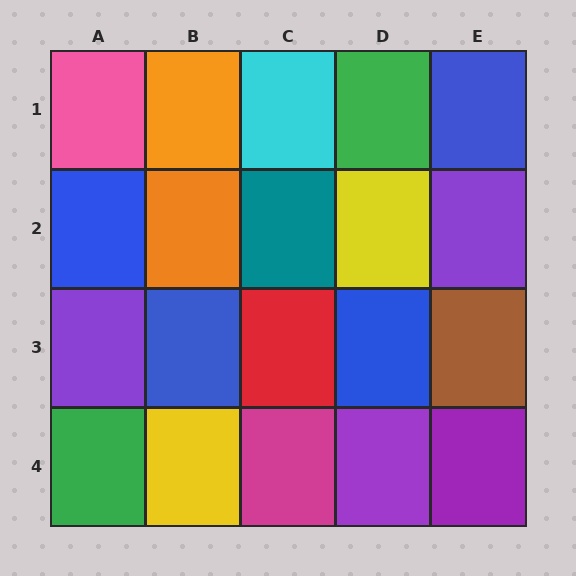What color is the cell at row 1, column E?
Blue.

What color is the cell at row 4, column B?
Yellow.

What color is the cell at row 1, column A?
Pink.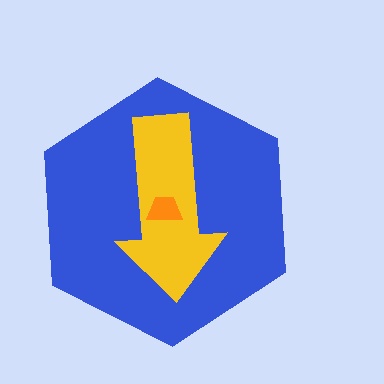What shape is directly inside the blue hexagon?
The yellow arrow.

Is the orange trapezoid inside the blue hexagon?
Yes.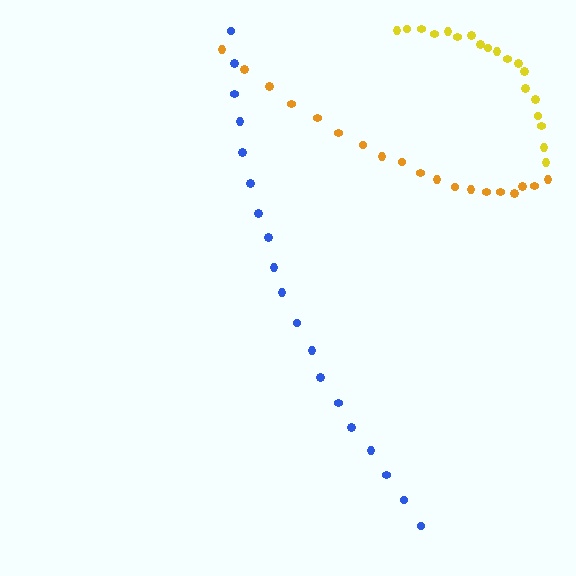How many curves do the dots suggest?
There are 3 distinct paths.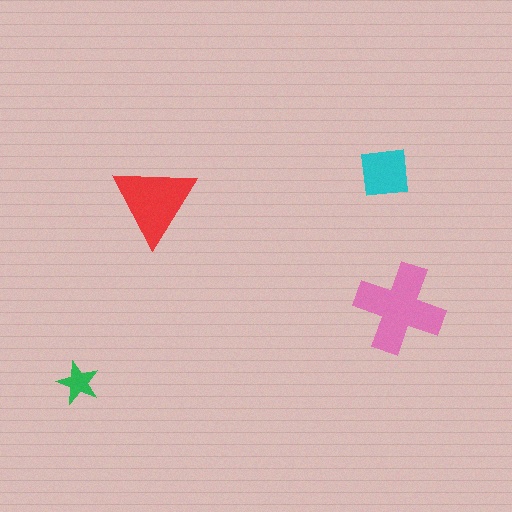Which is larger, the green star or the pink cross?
The pink cross.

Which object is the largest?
The pink cross.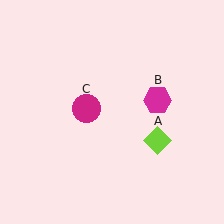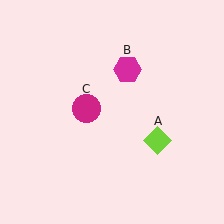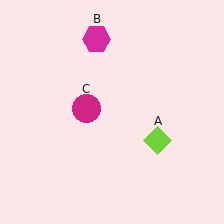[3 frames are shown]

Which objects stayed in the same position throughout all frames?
Lime diamond (object A) and magenta circle (object C) remained stationary.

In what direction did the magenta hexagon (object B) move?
The magenta hexagon (object B) moved up and to the left.